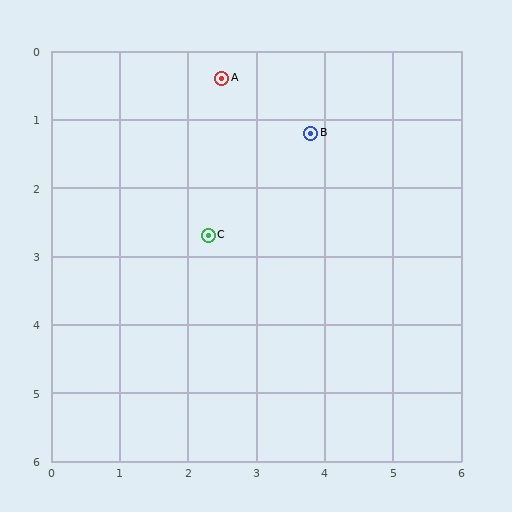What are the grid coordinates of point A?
Point A is at approximately (2.5, 0.4).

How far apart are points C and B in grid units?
Points C and B are about 2.1 grid units apart.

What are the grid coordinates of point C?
Point C is at approximately (2.3, 2.7).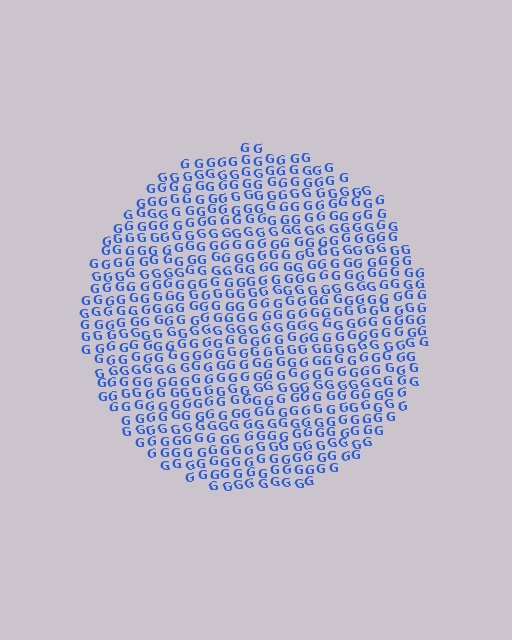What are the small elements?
The small elements are letter G's.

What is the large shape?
The large shape is a circle.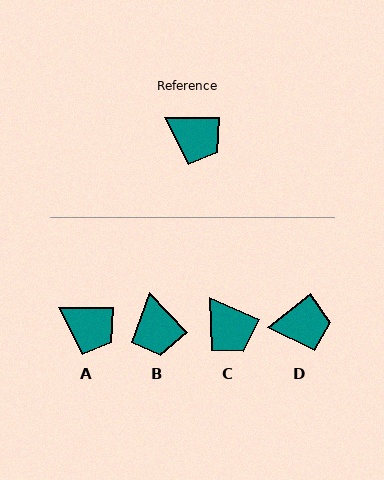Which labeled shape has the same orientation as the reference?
A.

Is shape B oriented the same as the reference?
No, it is off by about 47 degrees.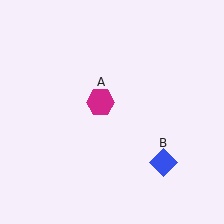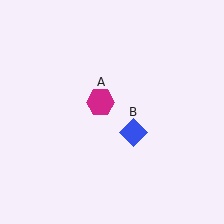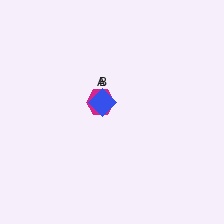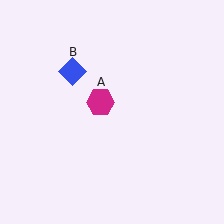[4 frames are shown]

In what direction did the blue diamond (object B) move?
The blue diamond (object B) moved up and to the left.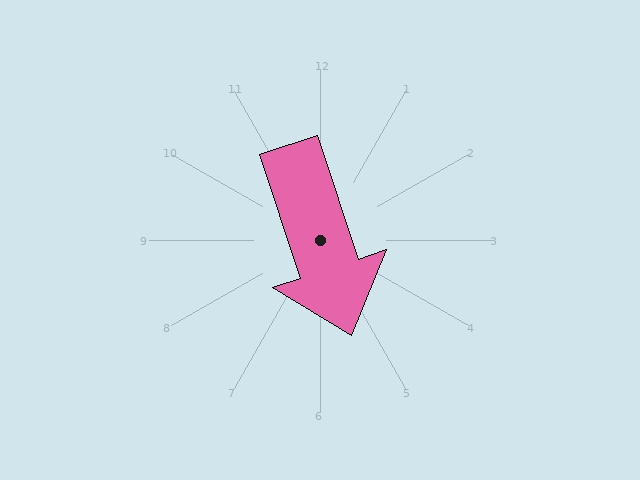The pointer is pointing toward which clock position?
Roughly 5 o'clock.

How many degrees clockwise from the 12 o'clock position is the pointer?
Approximately 162 degrees.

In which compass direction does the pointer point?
South.